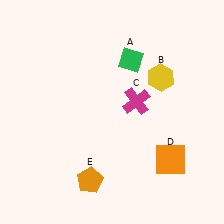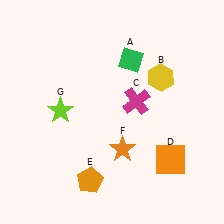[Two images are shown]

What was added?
An orange star (F), a lime star (G) were added in Image 2.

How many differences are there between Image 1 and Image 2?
There are 2 differences between the two images.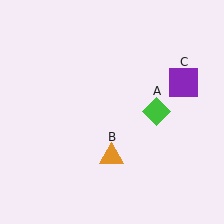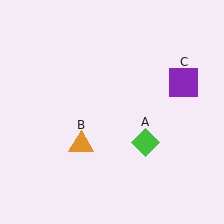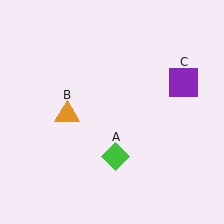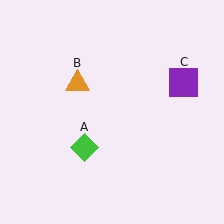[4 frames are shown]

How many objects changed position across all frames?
2 objects changed position: green diamond (object A), orange triangle (object B).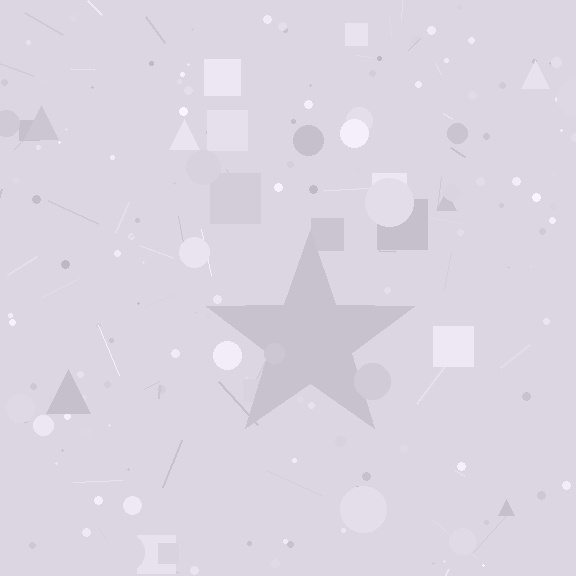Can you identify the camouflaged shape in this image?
The camouflaged shape is a star.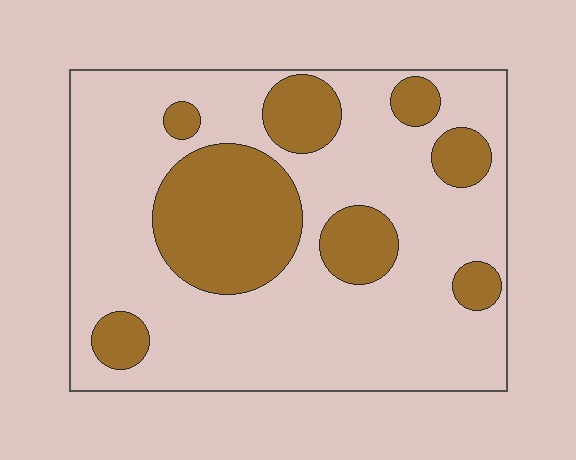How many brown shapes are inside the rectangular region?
8.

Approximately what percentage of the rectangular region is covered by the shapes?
Approximately 25%.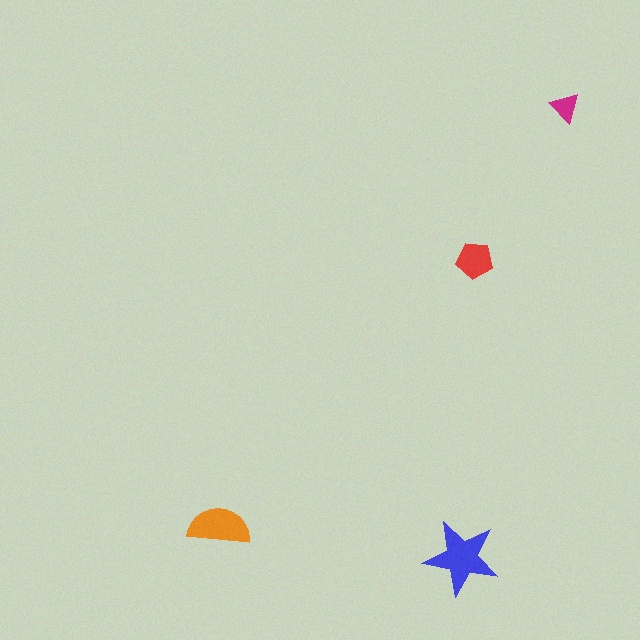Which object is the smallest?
The magenta triangle.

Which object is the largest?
The blue star.